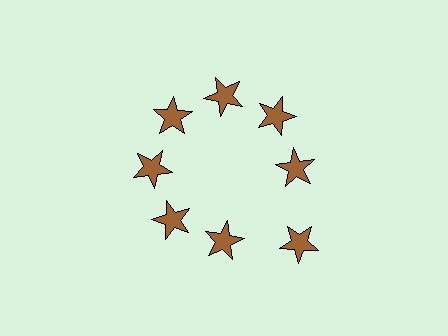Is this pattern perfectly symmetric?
No. The 8 brown stars are arranged in a ring, but one element near the 4 o'clock position is pushed outward from the center, breaking the 8-fold rotational symmetry.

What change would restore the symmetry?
The symmetry would be restored by moving it inward, back onto the ring so that all 8 stars sit at equal angles and equal distance from the center.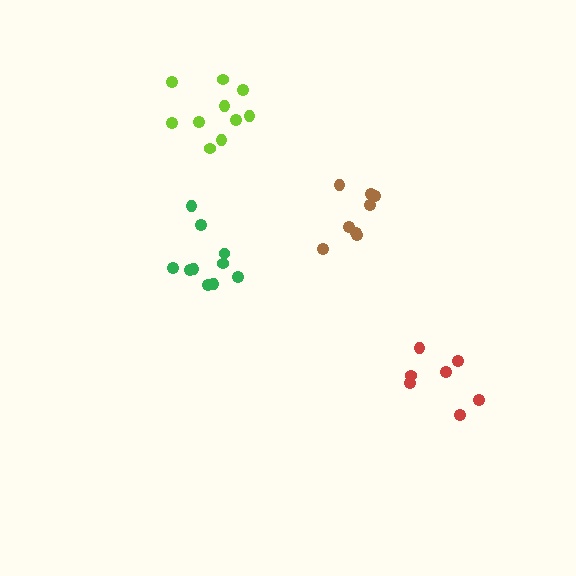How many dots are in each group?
Group 1: 10 dots, Group 2: 7 dots, Group 3: 8 dots, Group 4: 10 dots (35 total).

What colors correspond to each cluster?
The clusters are colored: green, red, brown, lime.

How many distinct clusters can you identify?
There are 4 distinct clusters.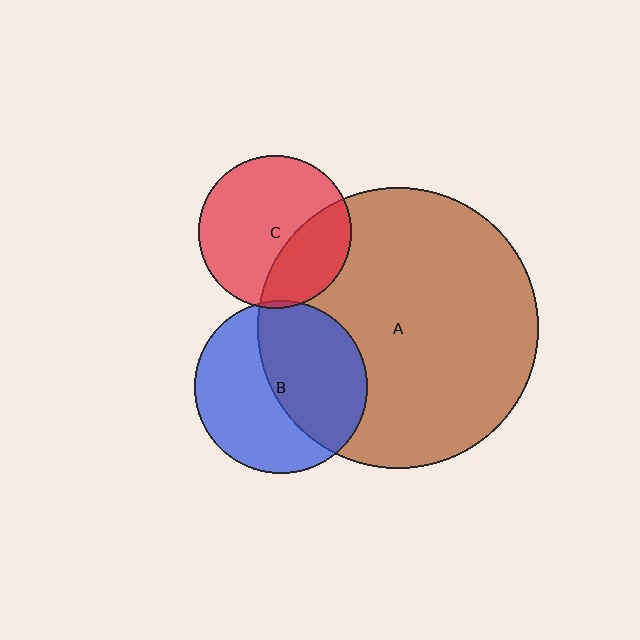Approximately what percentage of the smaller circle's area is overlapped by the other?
Approximately 5%.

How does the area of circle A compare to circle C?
Approximately 3.4 times.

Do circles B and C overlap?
Yes.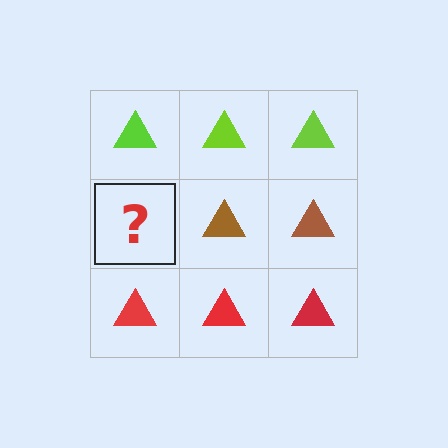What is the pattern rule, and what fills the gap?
The rule is that each row has a consistent color. The gap should be filled with a brown triangle.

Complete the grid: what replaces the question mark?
The question mark should be replaced with a brown triangle.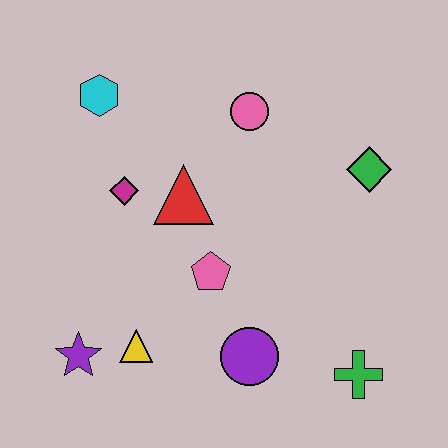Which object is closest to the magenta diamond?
The red triangle is closest to the magenta diamond.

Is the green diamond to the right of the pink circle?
Yes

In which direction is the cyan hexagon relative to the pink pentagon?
The cyan hexagon is above the pink pentagon.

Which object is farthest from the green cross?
The cyan hexagon is farthest from the green cross.